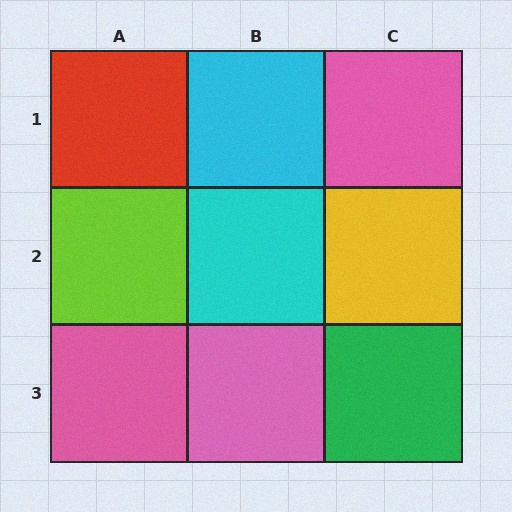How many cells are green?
1 cell is green.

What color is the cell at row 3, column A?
Pink.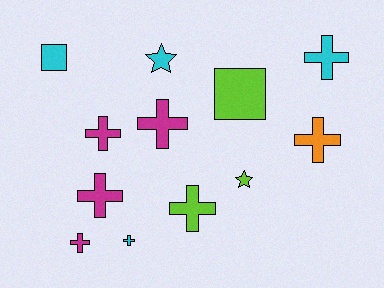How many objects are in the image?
There are 12 objects.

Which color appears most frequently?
Cyan, with 4 objects.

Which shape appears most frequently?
Cross, with 8 objects.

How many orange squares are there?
There are no orange squares.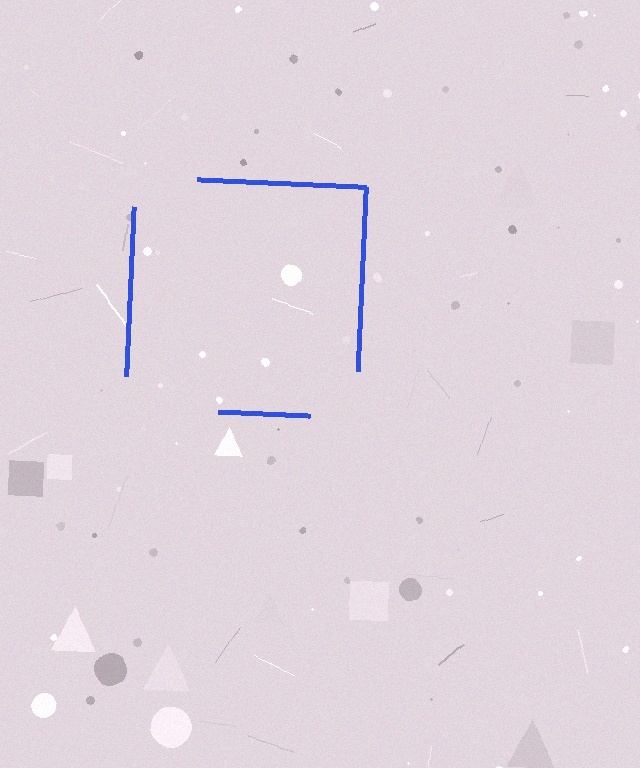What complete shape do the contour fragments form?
The contour fragments form a square.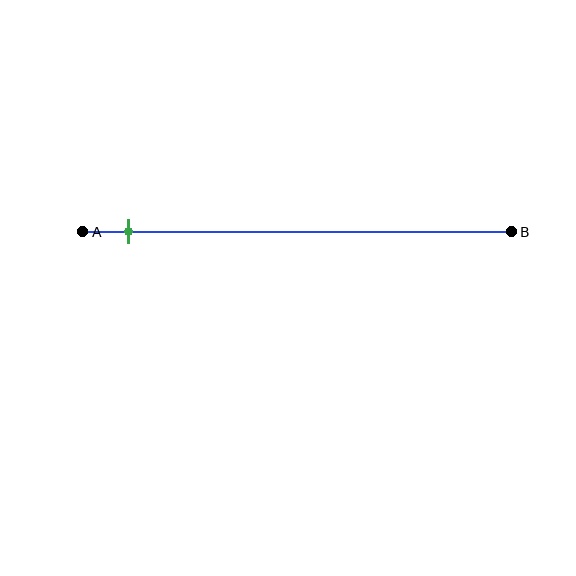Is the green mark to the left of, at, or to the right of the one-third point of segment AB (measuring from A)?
The green mark is to the left of the one-third point of segment AB.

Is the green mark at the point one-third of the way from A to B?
No, the mark is at about 10% from A, not at the 33% one-third point.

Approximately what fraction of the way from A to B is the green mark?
The green mark is approximately 10% of the way from A to B.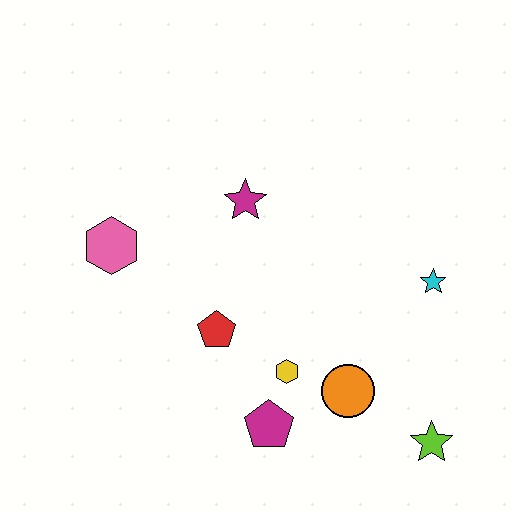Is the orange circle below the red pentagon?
Yes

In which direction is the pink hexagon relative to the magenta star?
The pink hexagon is to the left of the magenta star.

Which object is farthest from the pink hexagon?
The lime star is farthest from the pink hexagon.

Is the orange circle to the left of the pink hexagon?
No